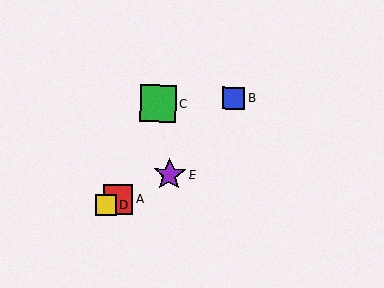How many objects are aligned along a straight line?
3 objects (A, D, E) are aligned along a straight line.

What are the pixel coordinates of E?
Object E is at (170, 174).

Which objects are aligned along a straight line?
Objects A, D, E are aligned along a straight line.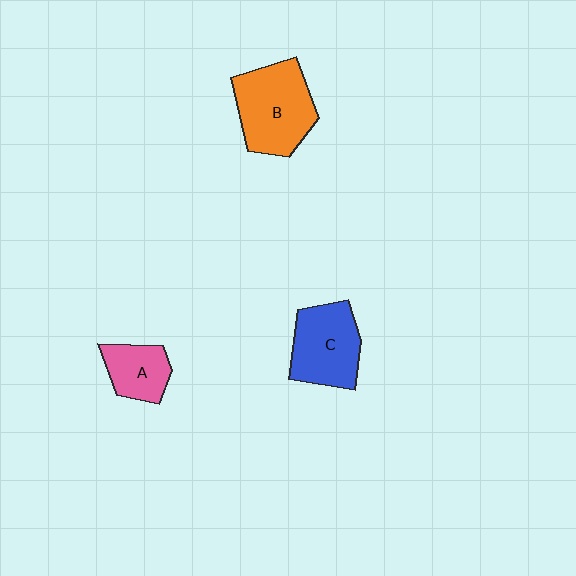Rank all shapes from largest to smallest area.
From largest to smallest: B (orange), C (blue), A (pink).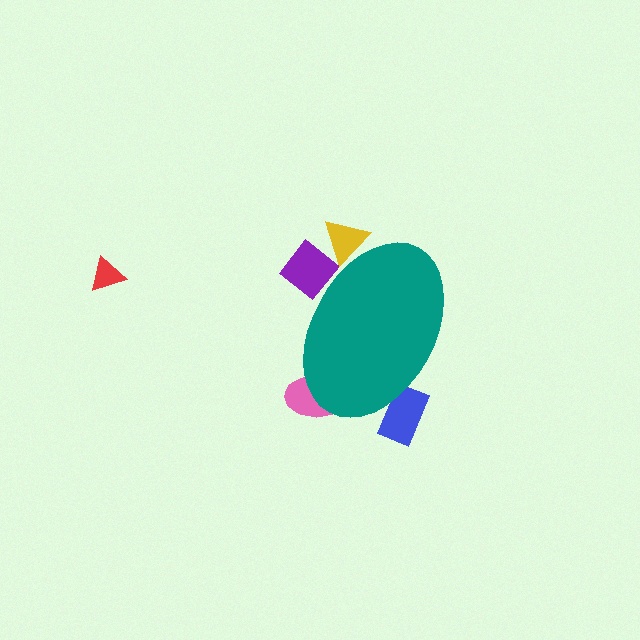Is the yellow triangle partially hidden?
Yes, the yellow triangle is partially hidden behind the teal ellipse.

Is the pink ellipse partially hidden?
Yes, the pink ellipse is partially hidden behind the teal ellipse.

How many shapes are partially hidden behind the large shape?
4 shapes are partially hidden.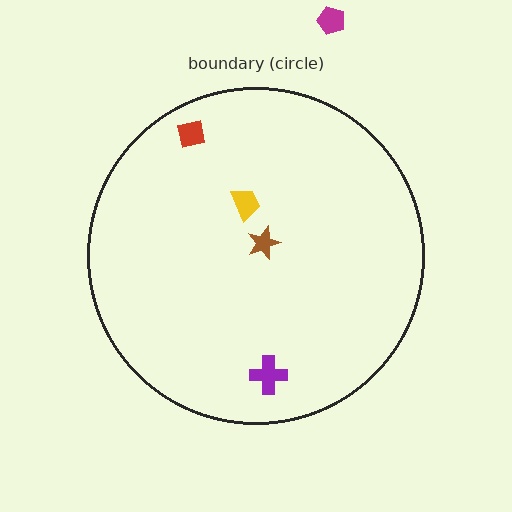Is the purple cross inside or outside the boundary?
Inside.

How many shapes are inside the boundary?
4 inside, 1 outside.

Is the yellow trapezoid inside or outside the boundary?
Inside.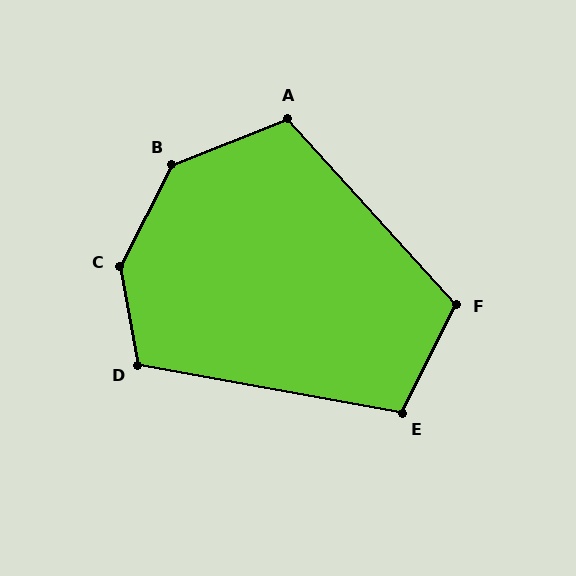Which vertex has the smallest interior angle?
E, at approximately 107 degrees.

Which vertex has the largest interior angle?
C, at approximately 143 degrees.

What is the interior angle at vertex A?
Approximately 111 degrees (obtuse).